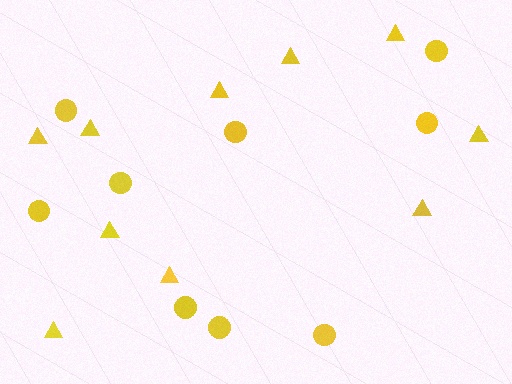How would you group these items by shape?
There are 2 groups: one group of circles (9) and one group of triangles (10).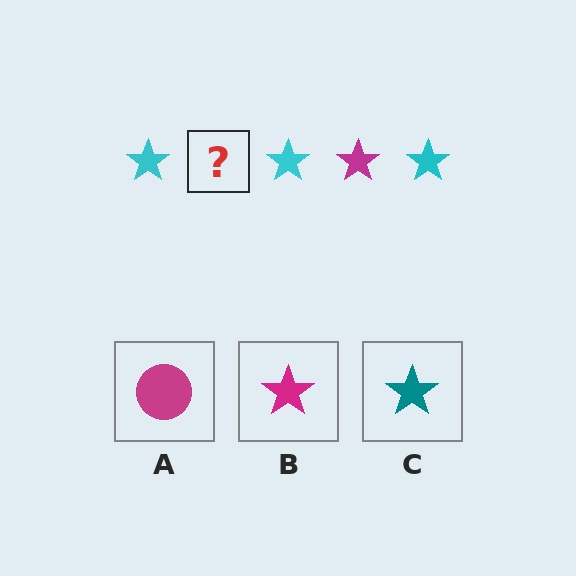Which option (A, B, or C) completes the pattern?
B.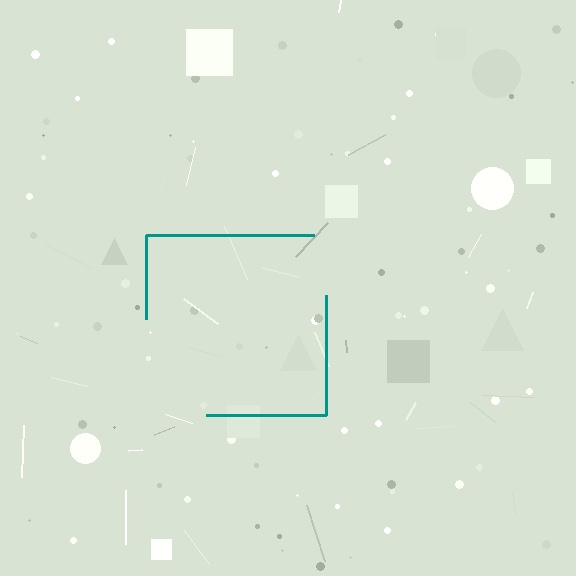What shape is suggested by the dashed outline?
The dashed outline suggests a square.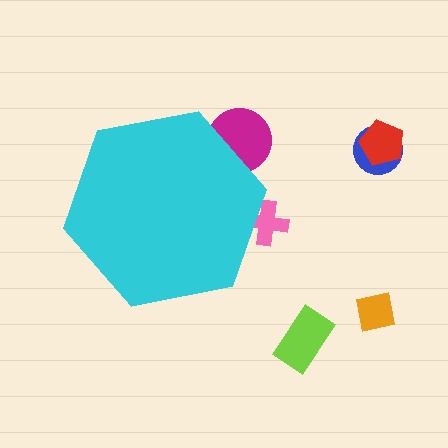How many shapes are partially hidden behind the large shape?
2 shapes are partially hidden.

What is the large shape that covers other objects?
A cyan hexagon.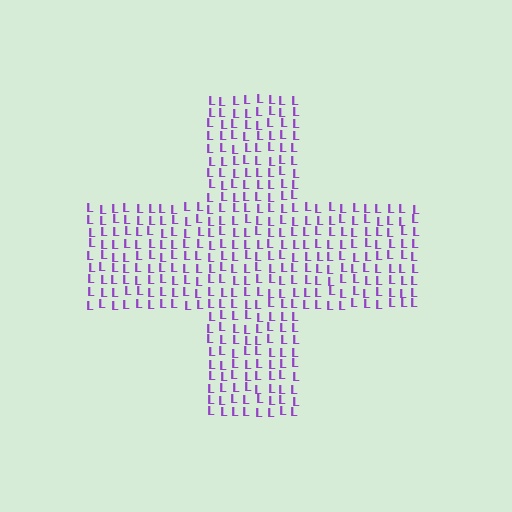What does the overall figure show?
The overall figure shows a cross.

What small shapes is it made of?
It is made of small letter L's.